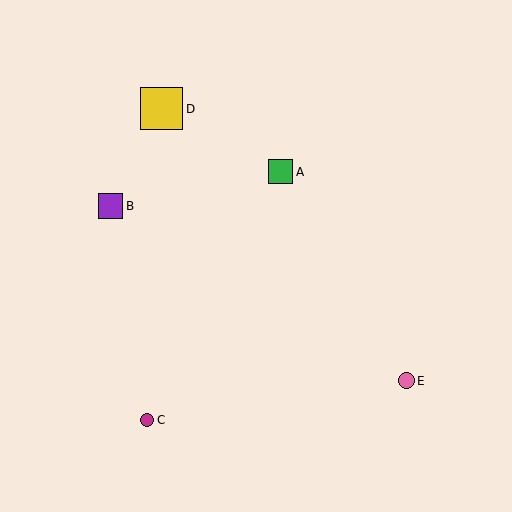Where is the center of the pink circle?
The center of the pink circle is at (407, 381).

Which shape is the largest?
The yellow square (labeled D) is the largest.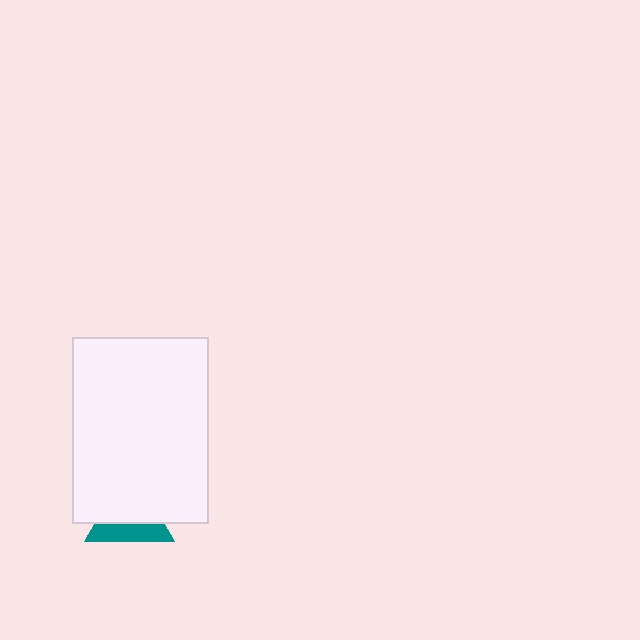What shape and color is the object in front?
The object in front is a white rectangle.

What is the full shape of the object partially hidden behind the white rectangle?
The partially hidden object is a teal triangle.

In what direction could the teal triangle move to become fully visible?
The teal triangle could move down. That would shift it out from behind the white rectangle entirely.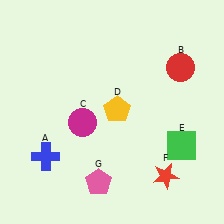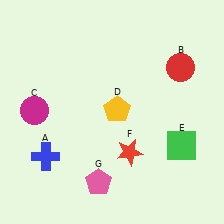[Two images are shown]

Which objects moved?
The objects that moved are: the magenta circle (C), the red star (F).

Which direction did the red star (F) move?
The red star (F) moved left.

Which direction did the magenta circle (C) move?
The magenta circle (C) moved left.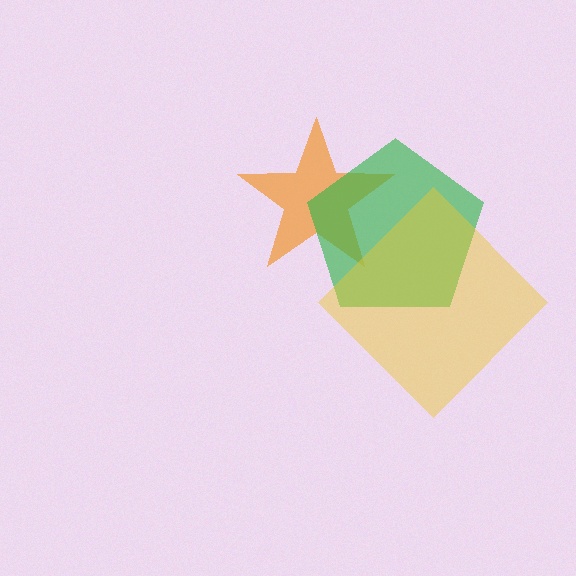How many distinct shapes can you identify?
There are 3 distinct shapes: an orange star, a green pentagon, a yellow diamond.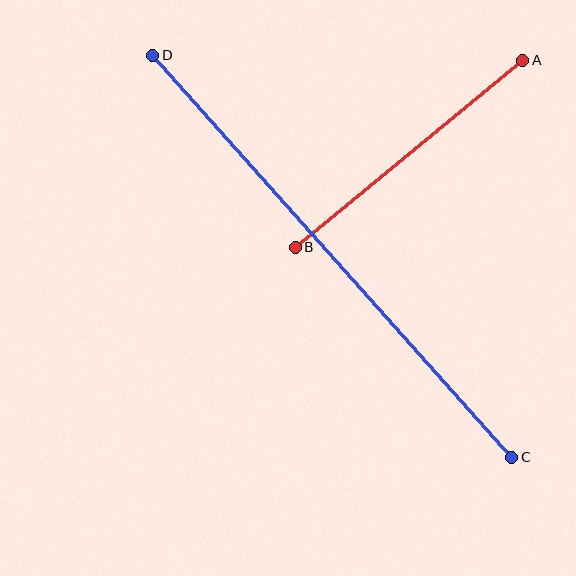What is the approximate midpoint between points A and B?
The midpoint is at approximately (409, 154) pixels.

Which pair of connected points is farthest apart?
Points C and D are farthest apart.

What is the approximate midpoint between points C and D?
The midpoint is at approximately (332, 256) pixels.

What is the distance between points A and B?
The distance is approximately 294 pixels.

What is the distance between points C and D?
The distance is approximately 539 pixels.